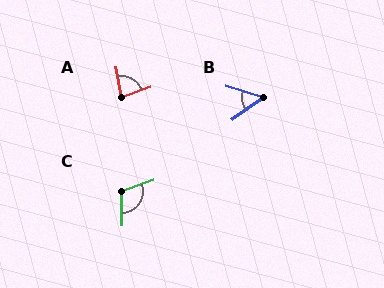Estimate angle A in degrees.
Approximately 79 degrees.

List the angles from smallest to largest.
B (53°), A (79°), C (109°).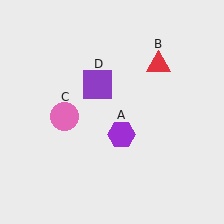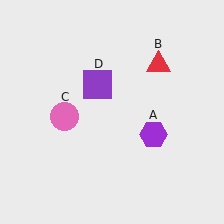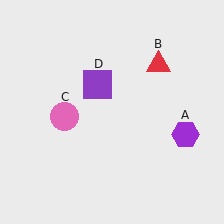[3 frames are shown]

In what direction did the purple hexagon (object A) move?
The purple hexagon (object A) moved right.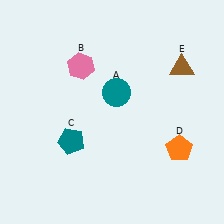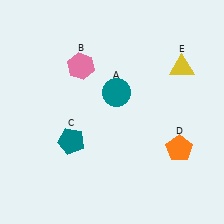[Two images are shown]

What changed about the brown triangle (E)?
In Image 1, E is brown. In Image 2, it changed to yellow.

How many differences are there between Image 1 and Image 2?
There is 1 difference between the two images.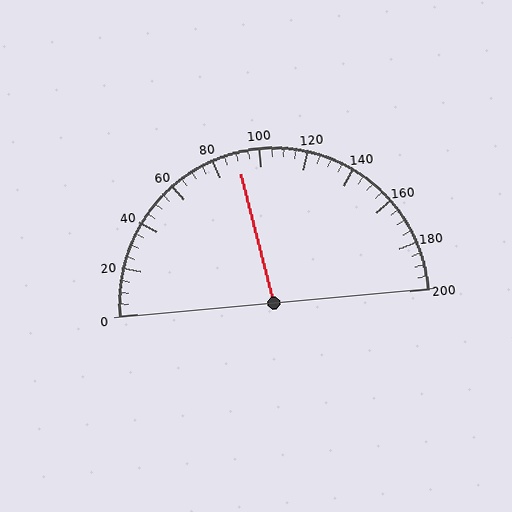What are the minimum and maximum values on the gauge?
The gauge ranges from 0 to 200.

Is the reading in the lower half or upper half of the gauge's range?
The reading is in the lower half of the range (0 to 200).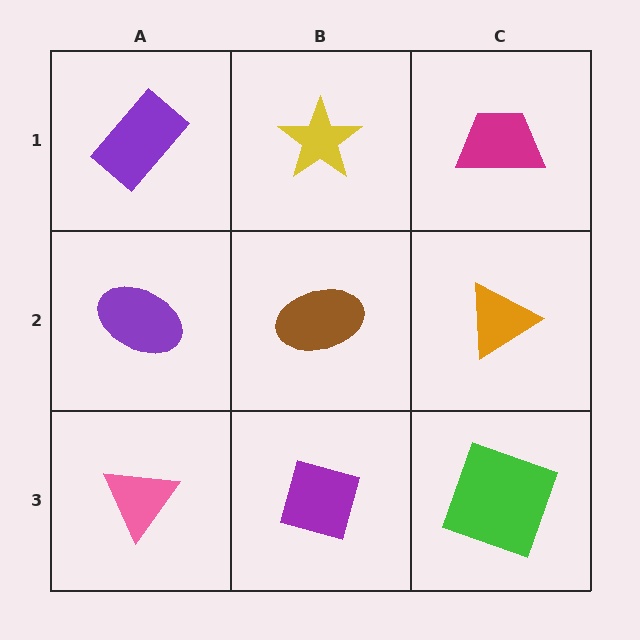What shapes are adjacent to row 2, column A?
A purple rectangle (row 1, column A), a pink triangle (row 3, column A), a brown ellipse (row 2, column B).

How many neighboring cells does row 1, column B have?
3.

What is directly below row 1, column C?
An orange triangle.